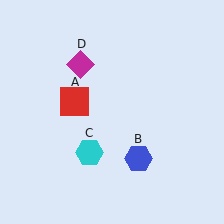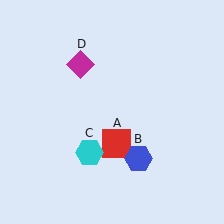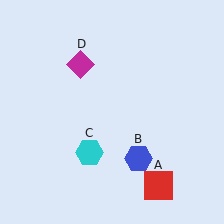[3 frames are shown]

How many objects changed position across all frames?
1 object changed position: red square (object A).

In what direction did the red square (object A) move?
The red square (object A) moved down and to the right.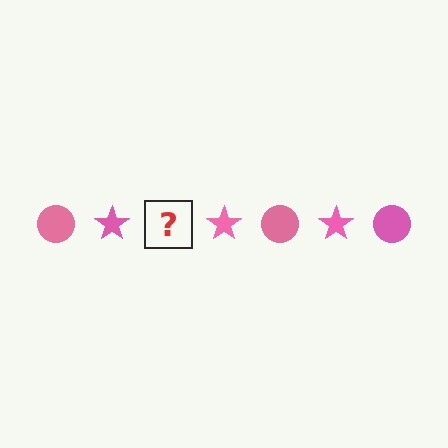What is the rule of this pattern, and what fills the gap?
The rule is that the pattern cycles through circle, star shapes in pink. The gap should be filled with a pink circle.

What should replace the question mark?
The question mark should be replaced with a pink circle.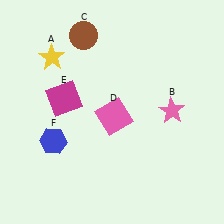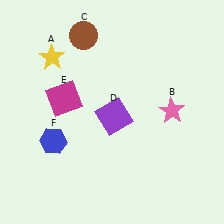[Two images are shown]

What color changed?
The square (D) changed from pink in Image 1 to purple in Image 2.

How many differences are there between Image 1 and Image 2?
There is 1 difference between the two images.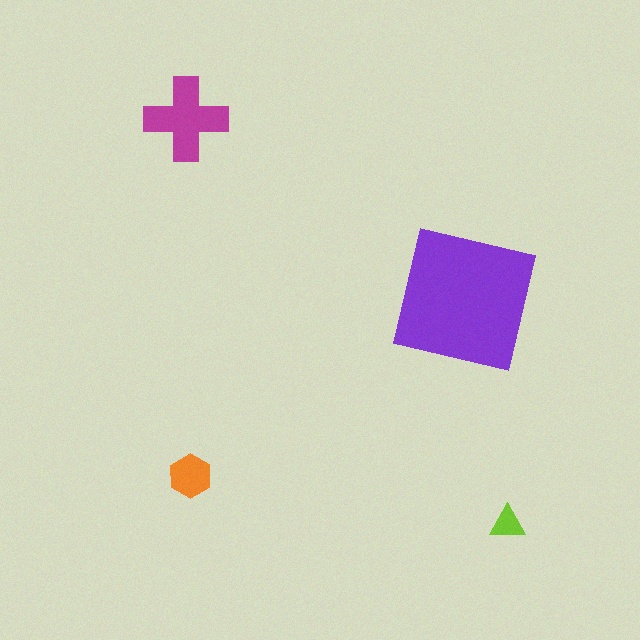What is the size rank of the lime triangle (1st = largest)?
4th.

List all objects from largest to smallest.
The purple square, the magenta cross, the orange hexagon, the lime triangle.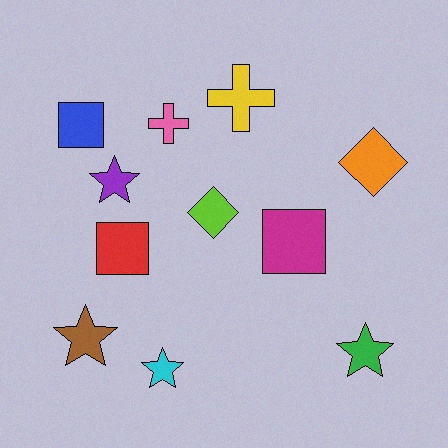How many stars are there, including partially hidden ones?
There are 4 stars.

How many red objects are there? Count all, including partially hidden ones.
There is 1 red object.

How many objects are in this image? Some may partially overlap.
There are 11 objects.